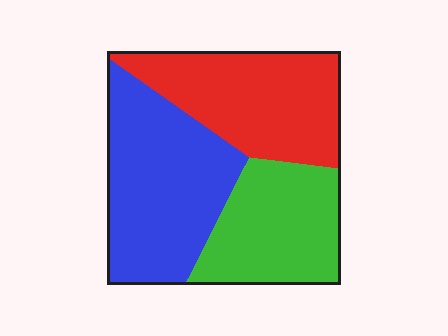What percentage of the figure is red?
Red covers around 35% of the figure.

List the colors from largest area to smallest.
From largest to smallest: blue, red, green.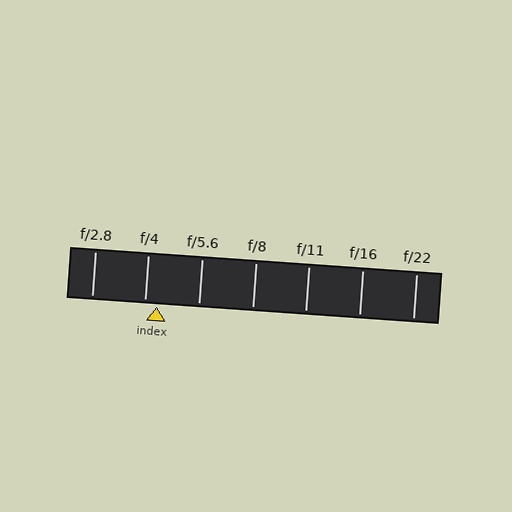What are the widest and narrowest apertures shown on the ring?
The widest aperture shown is f/2.8 and the narrowest is f/22.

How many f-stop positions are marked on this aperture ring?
There are 7 f-stop positions marked.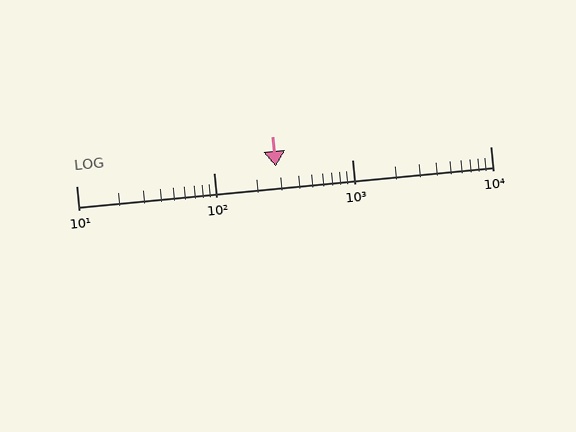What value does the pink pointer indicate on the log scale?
The pointer indicates approximately 280.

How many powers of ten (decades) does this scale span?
The scale spans 3 decades, from 10 to 10000.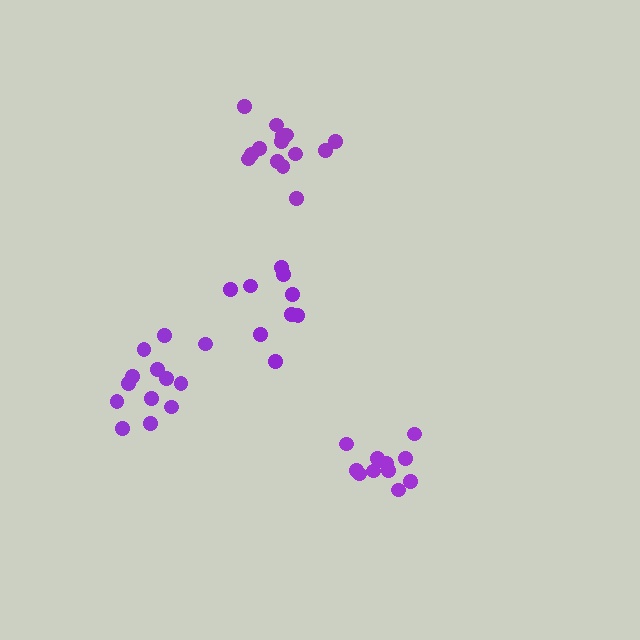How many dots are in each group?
Group 1: 9 dots, Group 2: 12 dots, Group 3: 15 dots, Group 4: 13 dots (49 total).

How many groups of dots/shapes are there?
There are 4 groups.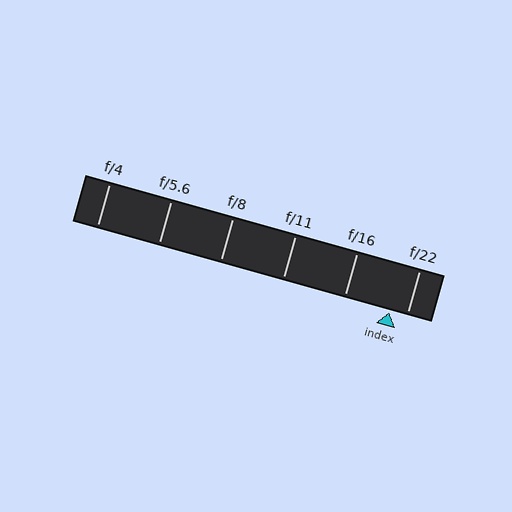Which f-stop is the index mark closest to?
The index mark is closest to f/22.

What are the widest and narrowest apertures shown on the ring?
The widest aperture shown is f/4 and the narrowest is f/22.